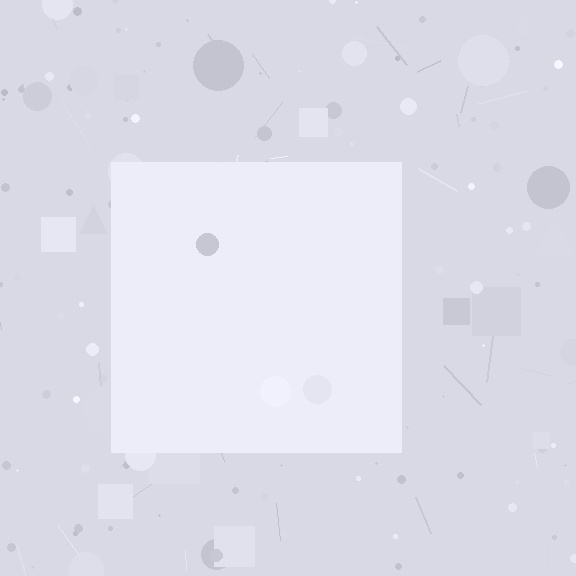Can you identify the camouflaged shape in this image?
The camouflaged shape is a square.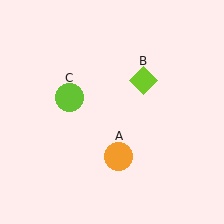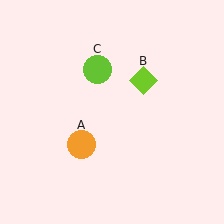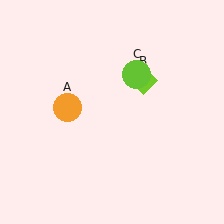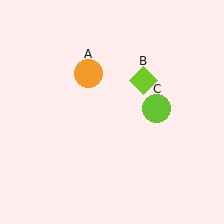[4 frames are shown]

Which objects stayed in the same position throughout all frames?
Lime diamond (object B) remained stationary.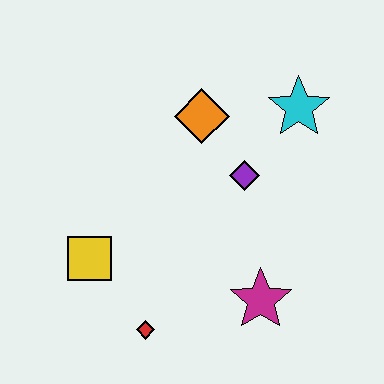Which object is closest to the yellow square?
The red diamond is closest to the yellow square.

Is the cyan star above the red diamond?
Yes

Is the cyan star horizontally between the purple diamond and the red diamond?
No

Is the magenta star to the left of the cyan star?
Yes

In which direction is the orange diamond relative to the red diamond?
The orange diamond is above the red diamond.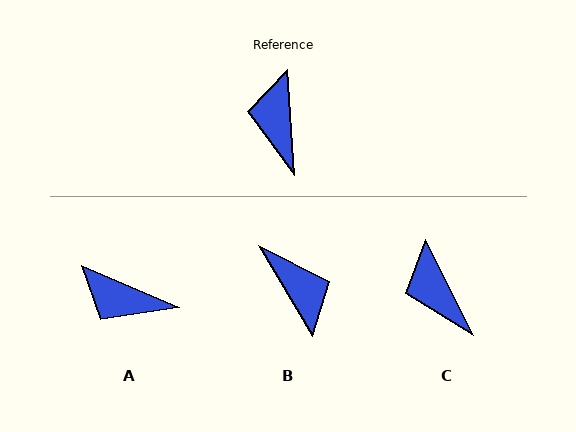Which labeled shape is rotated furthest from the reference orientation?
B, about 153 degrees away.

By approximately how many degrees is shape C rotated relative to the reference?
Approximately 22 degrees counter-clockwise.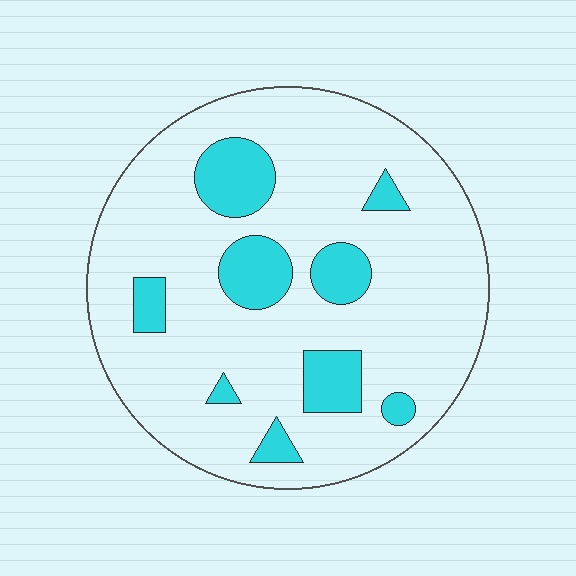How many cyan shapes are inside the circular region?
9.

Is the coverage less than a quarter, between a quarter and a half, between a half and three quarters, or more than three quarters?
Less than a quarter.